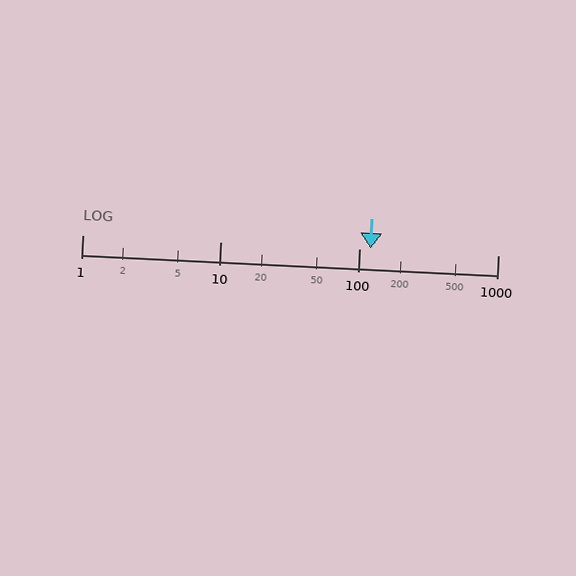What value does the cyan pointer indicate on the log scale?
The pointer indicates approximately 120.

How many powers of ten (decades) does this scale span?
The scale spans 3 decades, from 1 to 1000.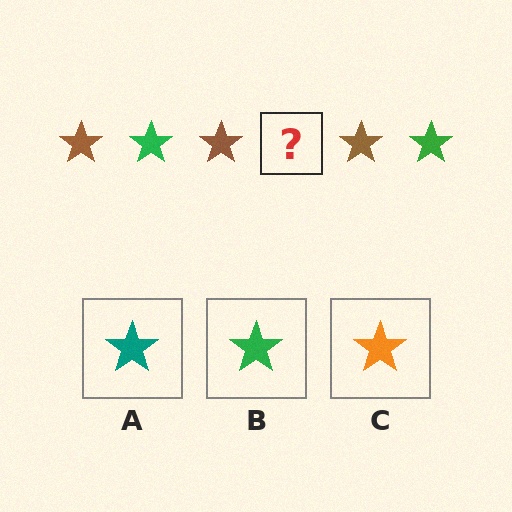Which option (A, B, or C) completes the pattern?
B.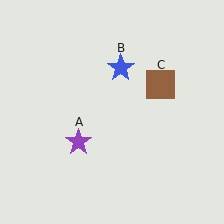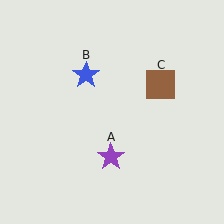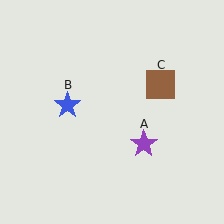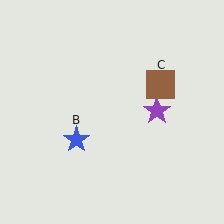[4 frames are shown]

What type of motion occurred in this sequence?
The purple star (object A), blue star (object B) rotated counterclockwise around the center of the scene.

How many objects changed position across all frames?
2 objects changed position: purple star (object A), blue star (object B).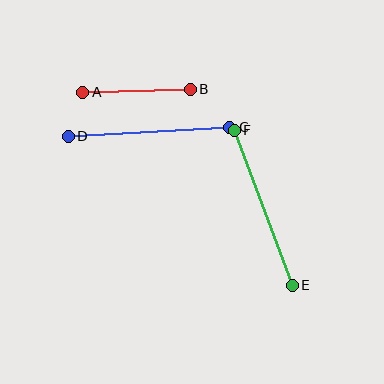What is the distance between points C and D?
The distance is approximately 162 pixels.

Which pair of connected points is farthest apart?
Points E and F are farthest apart.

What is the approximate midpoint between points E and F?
The midpoint is at approximately (263, 208) pixels.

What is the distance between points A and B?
The distance is approximately 107 pixels.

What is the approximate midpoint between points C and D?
The midpoint is at approximately (149, 132) pixels.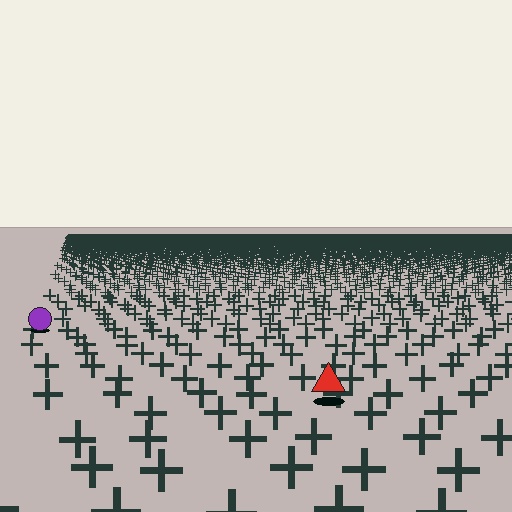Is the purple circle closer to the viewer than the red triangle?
No. The red triangle is closer — you can tell from the texture gradient: the ground texture is coarser near it.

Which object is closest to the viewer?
The red triangle is closest. The texture marks near it are larger and more spread out.